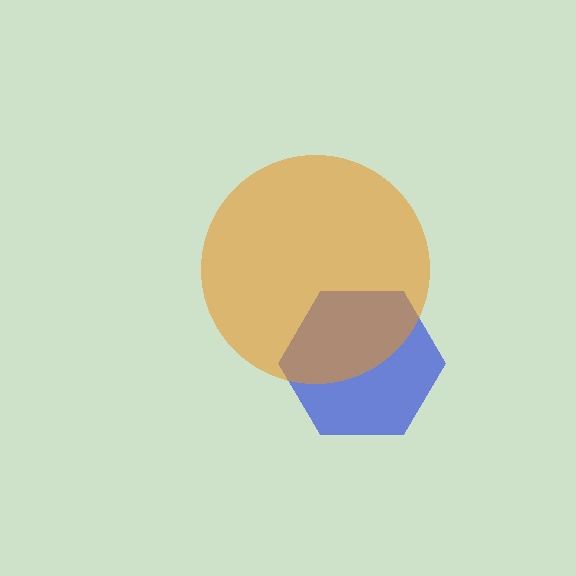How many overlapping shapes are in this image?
There are 2 overlapping shapes in the image.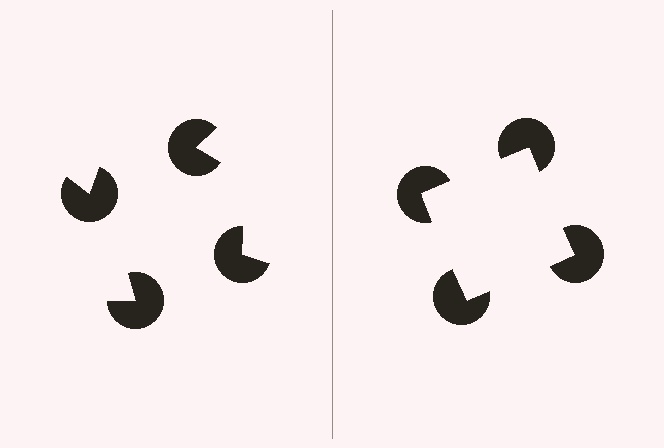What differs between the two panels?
The pac-man discs are positioned identically on both sides; only the wedge orientations differ. On the right they align to a square; on the left they are misaligned.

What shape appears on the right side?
An illusory square.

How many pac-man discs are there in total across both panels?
8 — 4 on each side.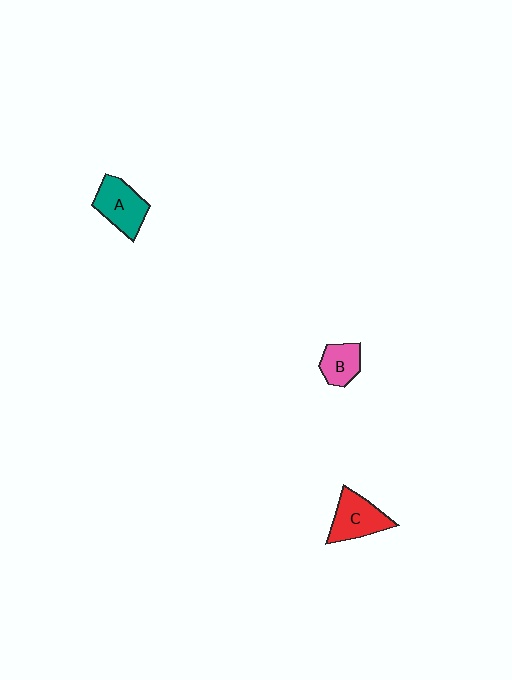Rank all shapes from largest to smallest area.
From largest to smallest: C (red), A (teal), B (pink).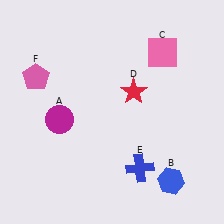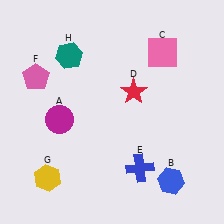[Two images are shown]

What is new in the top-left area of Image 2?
A teal hexagon (H) was added in the top-left area of Image 2.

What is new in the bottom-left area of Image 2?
A yellow hexagon (G) was added in the bottom-left area of Image 2.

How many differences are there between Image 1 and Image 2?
There are 2 differences between the two images.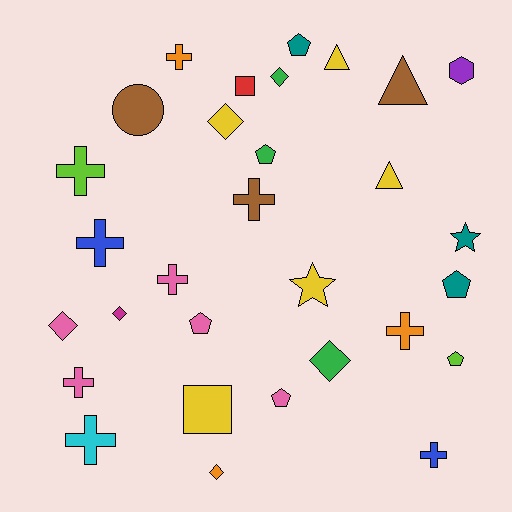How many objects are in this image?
There are 30 objects.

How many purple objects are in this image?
There is 1 purple object.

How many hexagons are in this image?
There is 1 hexagon.